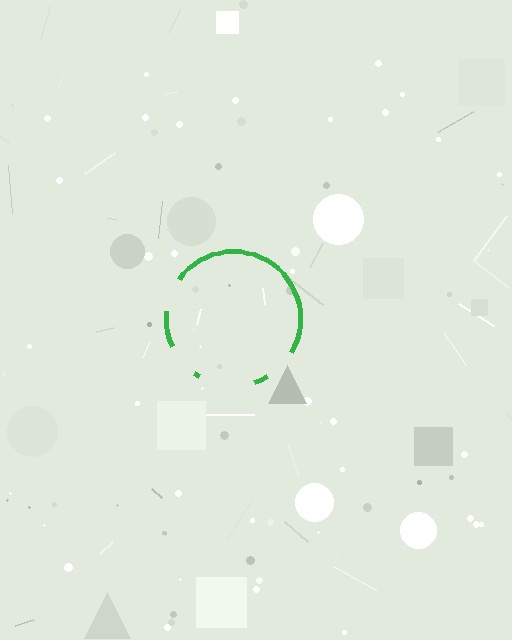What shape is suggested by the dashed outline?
The dashed outline suggests a circle.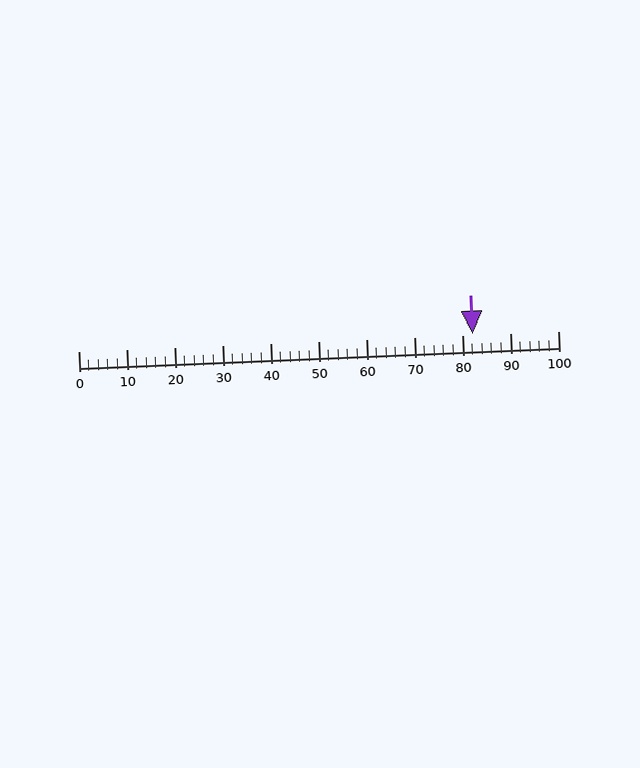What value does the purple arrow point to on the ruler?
The purple arrow points to approximately 82.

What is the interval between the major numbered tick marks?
The major tick marks are spaced 10 units apart.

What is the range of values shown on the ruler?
The ruler shows values from 0 to 100.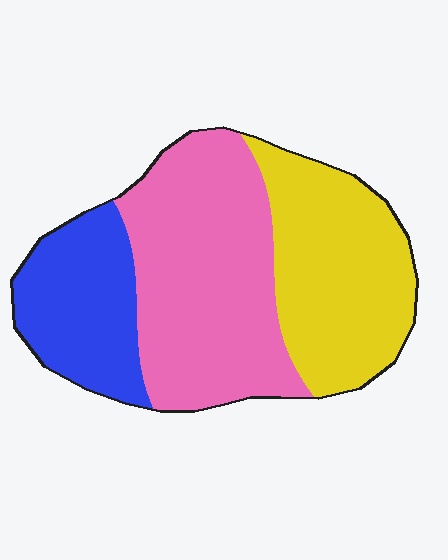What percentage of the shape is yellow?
Yellow takes up about one third (1/3) of the shape.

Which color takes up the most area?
Pink, at roughly 45%.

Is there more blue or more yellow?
Yellow.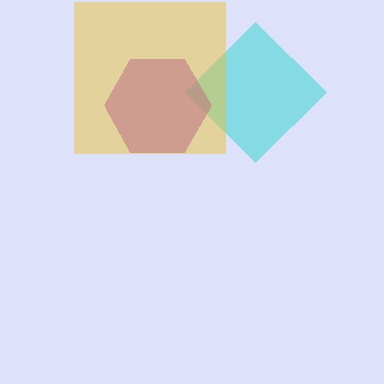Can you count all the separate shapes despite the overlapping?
Yes, there are 3 separate shapes.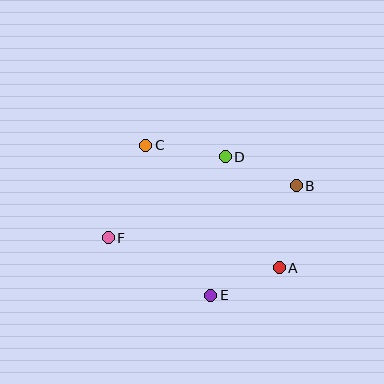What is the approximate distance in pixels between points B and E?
The distance between B and E is approximately 139 pixels.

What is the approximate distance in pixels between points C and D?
The distance between C and D is approximately 80 pixels.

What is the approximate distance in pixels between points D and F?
The distance between D and F is approximately 143 pixels.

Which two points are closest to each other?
Points A and E are closest to each other.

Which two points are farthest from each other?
Points B and F are farthest from each other.